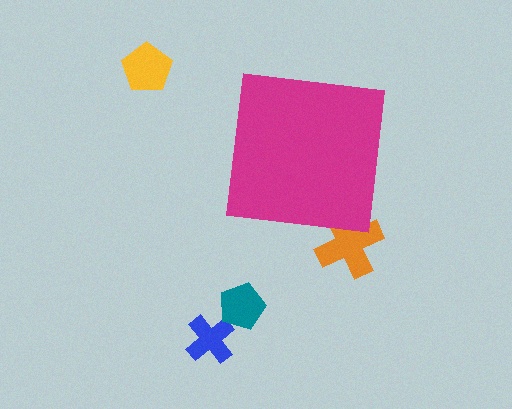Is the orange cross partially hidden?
Yes, the orange cross is partially hidden behind the magenta square.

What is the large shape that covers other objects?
A magenta square.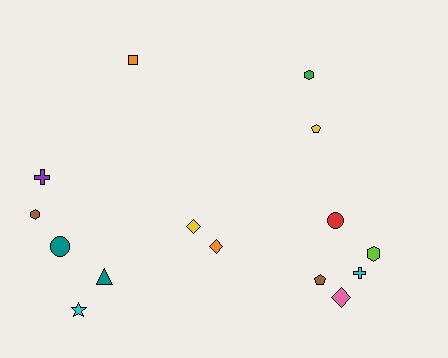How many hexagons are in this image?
There are 3 hexagons.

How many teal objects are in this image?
There are 2 teal objects.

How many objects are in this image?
There are 15 objects.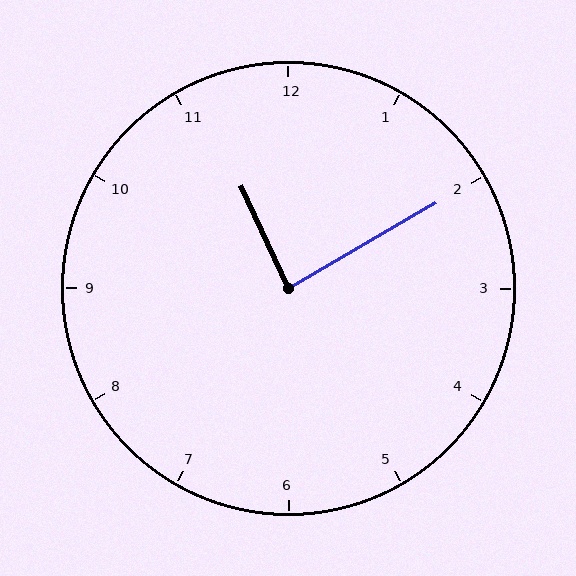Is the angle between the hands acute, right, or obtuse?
It is right.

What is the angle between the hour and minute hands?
Approximately 85 degrees.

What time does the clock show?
11:10.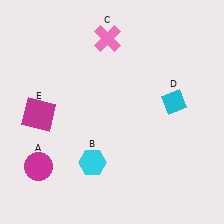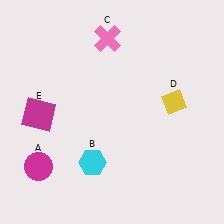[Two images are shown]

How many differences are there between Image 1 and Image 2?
There is 1 difference between the two images.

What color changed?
The diamond (D) changed from cyan in Image 1 to yellow in Image 2.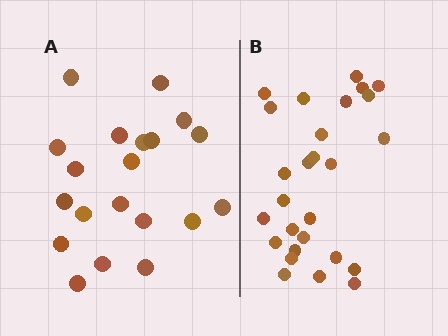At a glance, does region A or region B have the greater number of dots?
Region B (the right region) has more dots.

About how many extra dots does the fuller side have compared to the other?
Region B has roughly 8 or so more dots than region A.